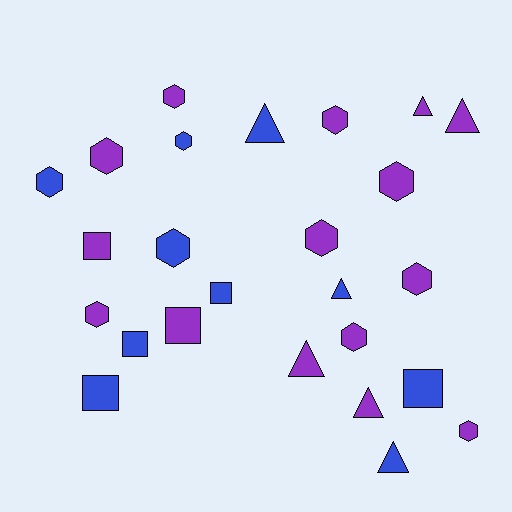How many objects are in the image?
There are 25 objects.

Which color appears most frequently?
Purple, with 15 objects.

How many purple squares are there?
There are 2 purple squares.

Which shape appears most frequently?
Hexagon, with 12 objects.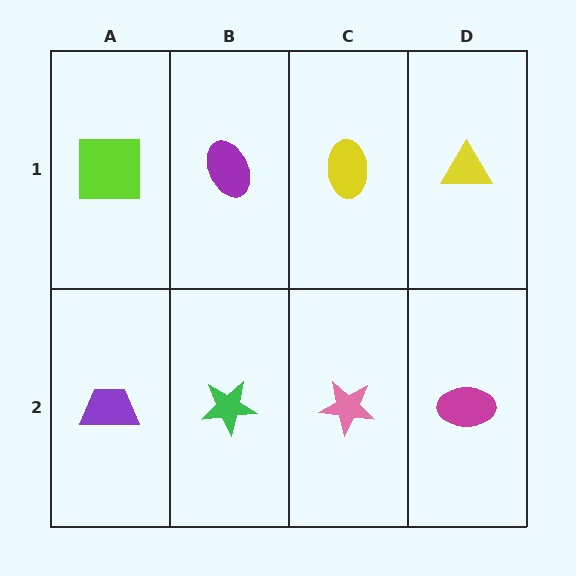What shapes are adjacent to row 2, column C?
A yellow ellipse (row 1, column C), a green star (row 2, column B), a magenta ellipse (row 2, column D).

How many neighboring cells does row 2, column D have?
2.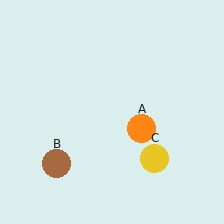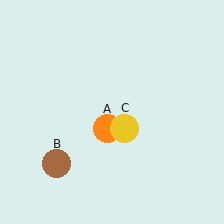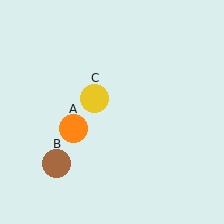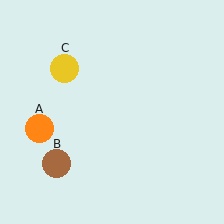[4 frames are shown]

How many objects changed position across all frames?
2 objects changed position: orange circle (object A), yellow circle (object C).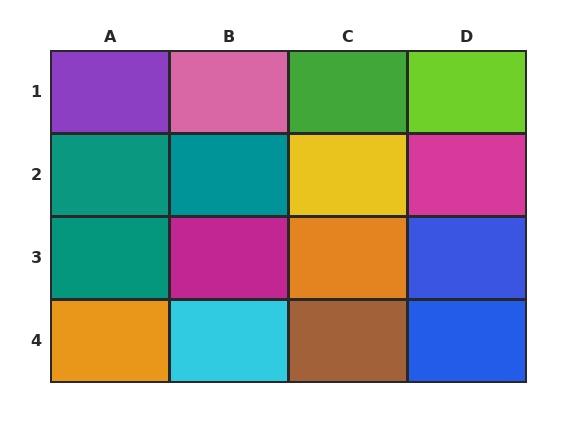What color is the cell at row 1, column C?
Green.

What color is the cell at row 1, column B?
Pink.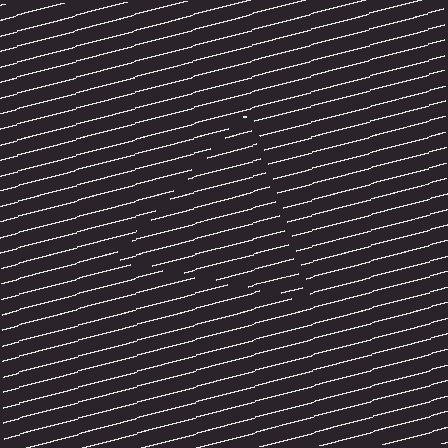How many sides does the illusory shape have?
3 sides — the line-ends trace a triangle.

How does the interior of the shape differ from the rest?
The interior of the shape contains the same grating, shifted by half a period — the contour is defined by the phase discontinuity where line-ends from the inner and outer gratings abut.